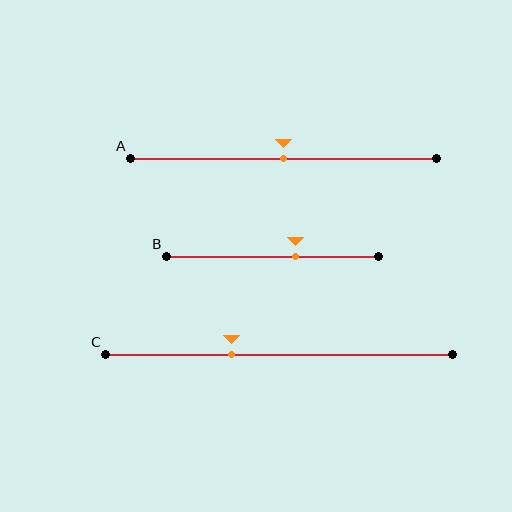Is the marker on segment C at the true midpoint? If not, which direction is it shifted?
No, the marker on segment C is shifted to the left by about 14% of the segment length.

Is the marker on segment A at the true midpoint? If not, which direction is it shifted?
Yes, the marker on segment A is at the true midpoint.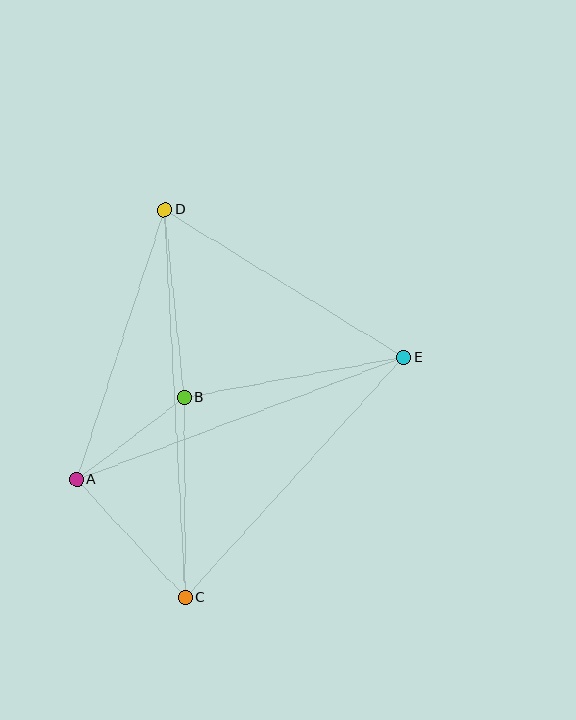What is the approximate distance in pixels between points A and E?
The distance between A and E is approximately 349 pixels.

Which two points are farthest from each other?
Points C and D are farthest from each other.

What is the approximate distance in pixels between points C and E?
The distance between C and E is approximately 325 pixels.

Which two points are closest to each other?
Points A and B are closest to each other.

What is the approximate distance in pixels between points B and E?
The distance between B and E is approximately 223 pixels.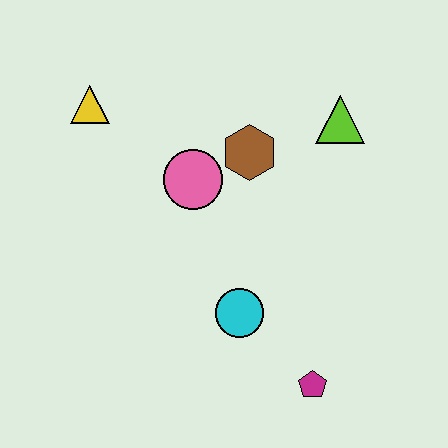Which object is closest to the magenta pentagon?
The cyan circle is closest to the magenta pentagon.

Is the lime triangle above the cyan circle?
Yes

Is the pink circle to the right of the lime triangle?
No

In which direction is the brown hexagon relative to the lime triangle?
The brown hexagon is to the left of the lime triangle.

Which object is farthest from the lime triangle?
The magenta pentagon is farthest from the lime triangle.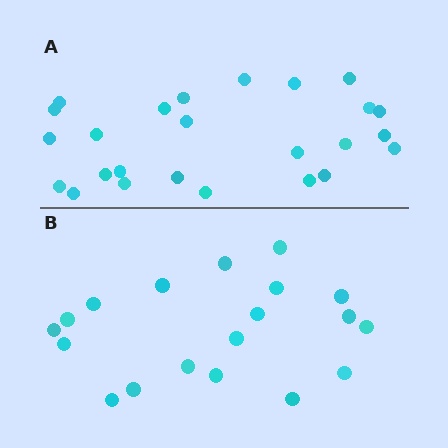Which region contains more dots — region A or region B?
Region A (the top region) has more dots.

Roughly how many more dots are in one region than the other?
Region A has about 6 more dots than region B.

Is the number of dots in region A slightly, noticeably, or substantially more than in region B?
Region A has noticeably more, but not dramatically so. The ratio is roughly 1.3 to 1.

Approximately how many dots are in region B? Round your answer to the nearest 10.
About 20 dots. (The exact count is 19, which rounds to 20.)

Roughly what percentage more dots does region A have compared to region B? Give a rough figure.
About 30% more.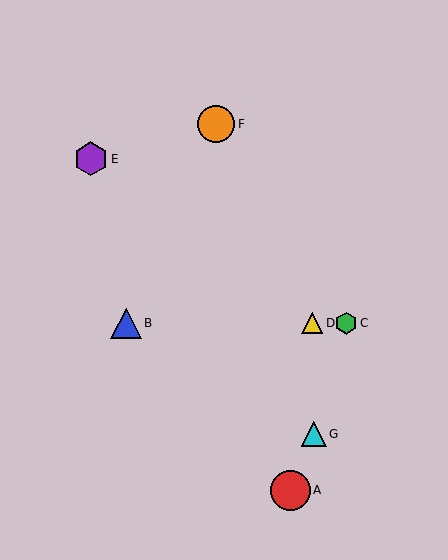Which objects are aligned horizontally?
Objects B, C, D are aligned horizontally.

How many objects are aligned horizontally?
3 objects (B, C, D) are aligned horizontally.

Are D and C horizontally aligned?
Yes, both are at y≈323.